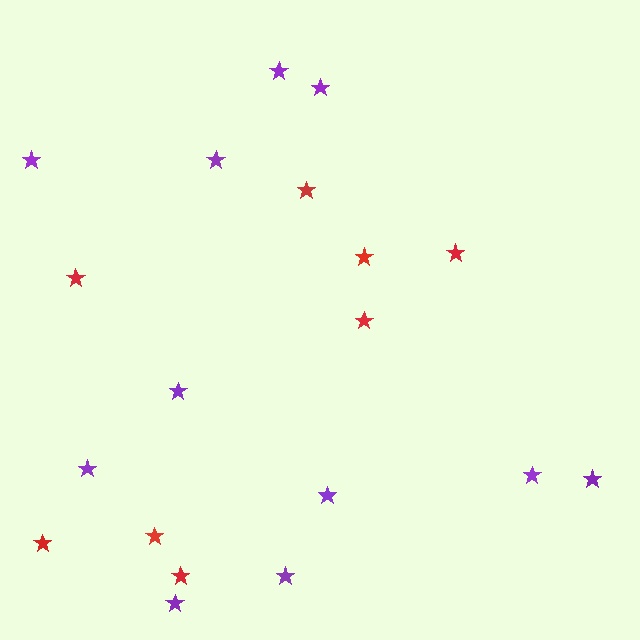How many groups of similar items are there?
There are 2 groups: one group of purple stars (11) and one group of red stars (8).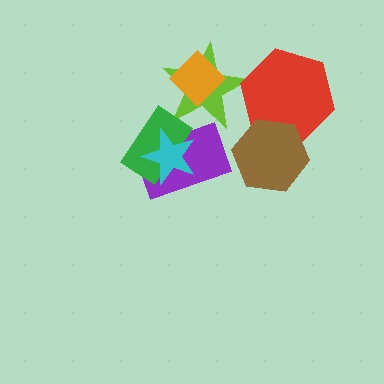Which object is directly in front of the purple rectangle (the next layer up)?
The green rectangle is directly in front of the purple rectangle.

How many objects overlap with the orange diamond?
1 object overlaps with the orange diamond.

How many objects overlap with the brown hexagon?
1 object overlaps with the brown hexagon.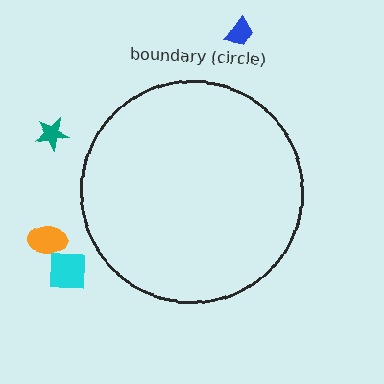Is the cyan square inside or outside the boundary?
Outside.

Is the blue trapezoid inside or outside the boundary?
Outside.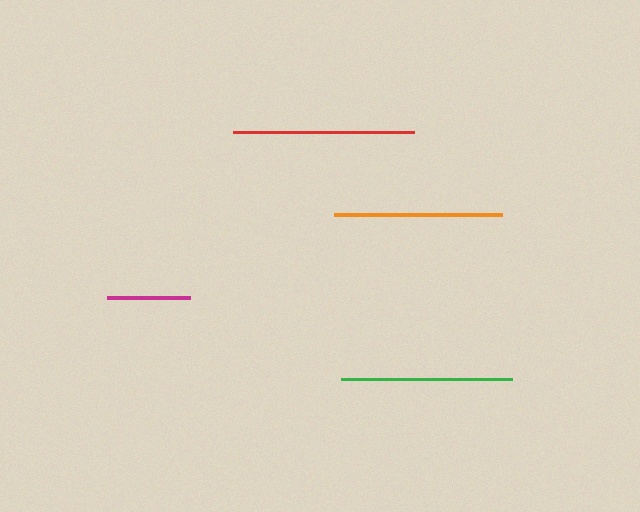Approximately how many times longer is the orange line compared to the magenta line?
The orange line is approximately 2.0 times the length of the magenta line.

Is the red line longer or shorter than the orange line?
The red line is longer than the orange line.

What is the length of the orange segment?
The orange segment is approximately 168 pixels long.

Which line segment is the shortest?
The magenta line is the shortest at approximately 83 pixels.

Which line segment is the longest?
The red line is the longest at approximately 181 pixels.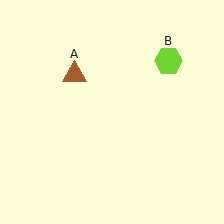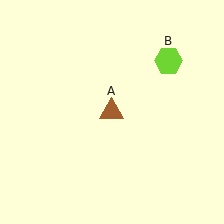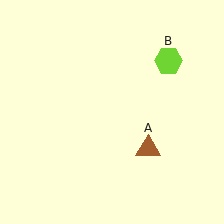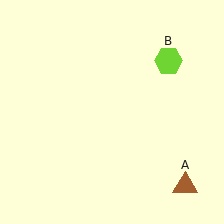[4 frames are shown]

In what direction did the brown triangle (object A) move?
The brown triangle (object A) moved down and to the right.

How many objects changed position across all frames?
1 object changed position: brown triangle (object A).